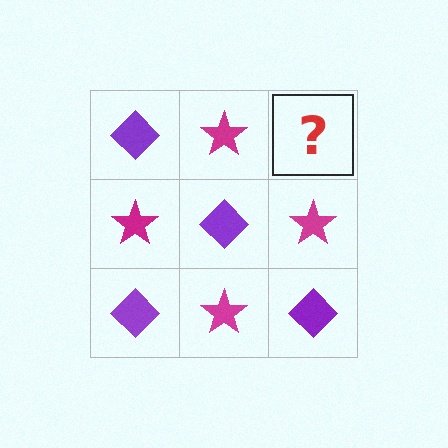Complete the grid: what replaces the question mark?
The question mark should be replaced with a purple diamond.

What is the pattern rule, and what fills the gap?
The rule is that it alternates purple diamond and magenta star in a checkerboard pattern. The gap should be filled with a purple diamond.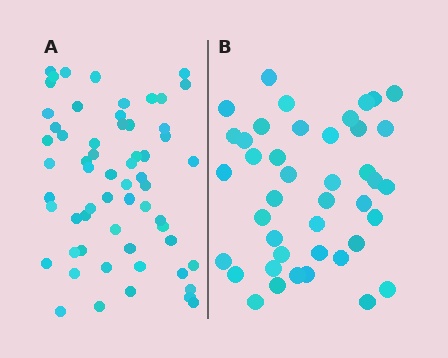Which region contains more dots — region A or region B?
Region A (the left region) has more dots.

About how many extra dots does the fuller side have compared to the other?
Region A has approximately 20 more dots than region B.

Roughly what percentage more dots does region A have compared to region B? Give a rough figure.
About 45% more.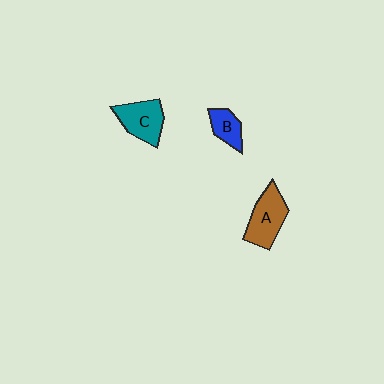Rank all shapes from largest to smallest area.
From largest to smallest: A (brown), C (teal), B (blue).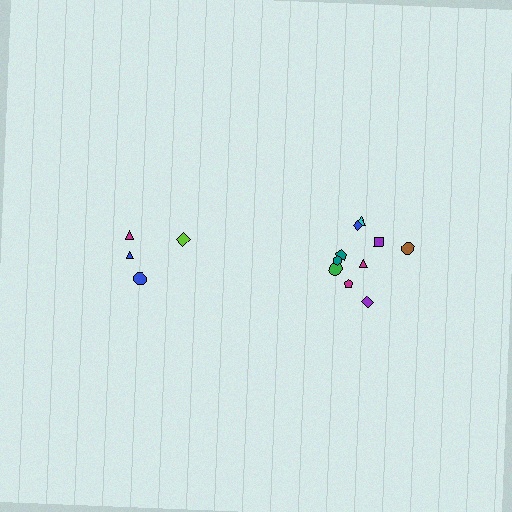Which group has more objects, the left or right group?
The right group.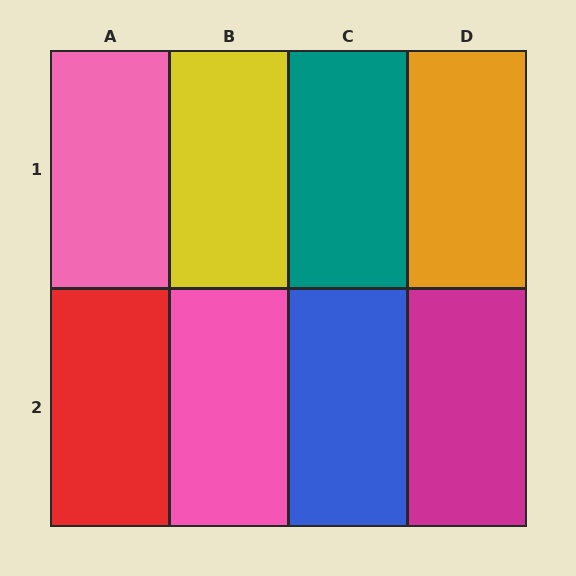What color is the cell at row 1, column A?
Pink.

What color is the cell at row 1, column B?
Yellow.